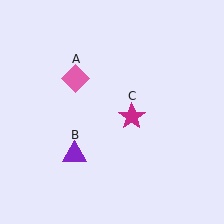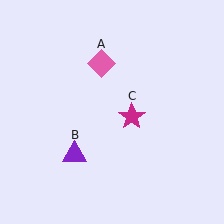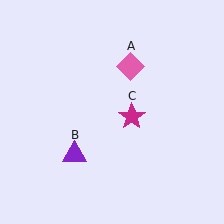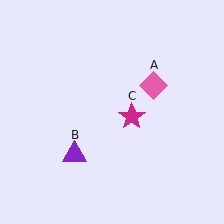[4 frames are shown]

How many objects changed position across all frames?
1 object changed position: pink diamond (object A).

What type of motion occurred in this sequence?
The pink diamond (object A) rotated clockwise around the center of the scene.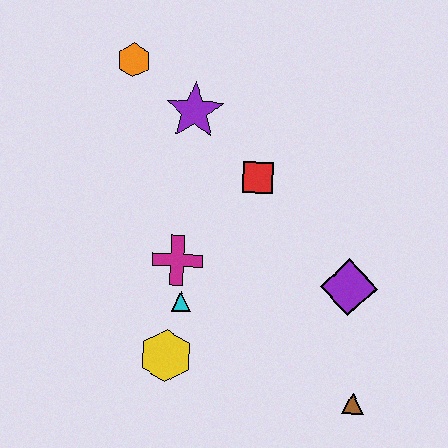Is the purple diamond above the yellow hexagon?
Yes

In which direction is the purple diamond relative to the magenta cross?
The purple diamond is to the right of the magenta cross.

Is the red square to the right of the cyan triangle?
Yes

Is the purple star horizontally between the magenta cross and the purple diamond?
Yes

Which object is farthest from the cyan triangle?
The orange hexagon is farthest from the cyan triangle.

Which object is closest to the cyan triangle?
The magenta cross is closest to the cyan triangle.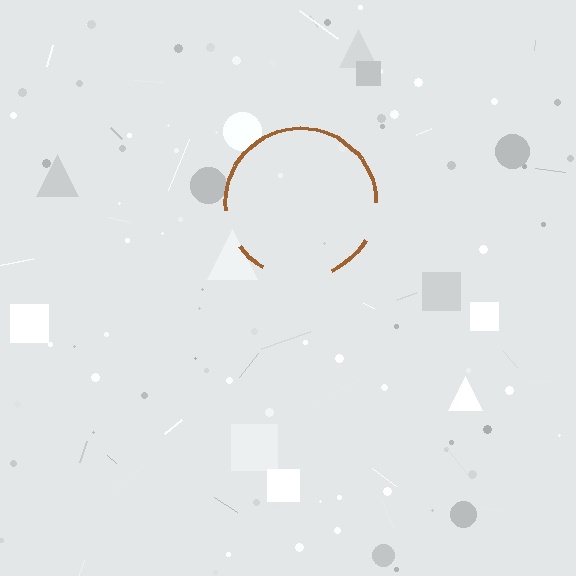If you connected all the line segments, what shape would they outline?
They would outline a circle.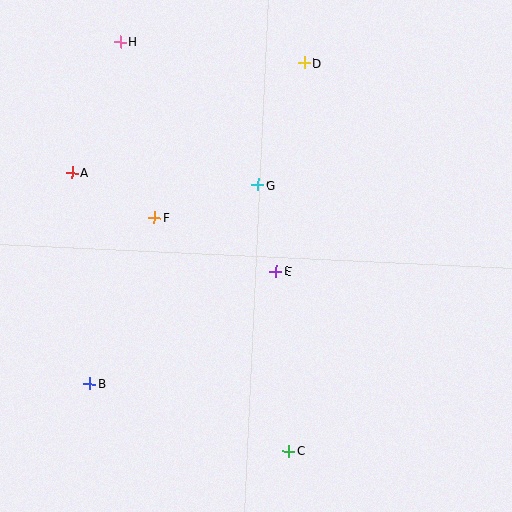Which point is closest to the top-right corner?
Point D is closest to the top-right corner.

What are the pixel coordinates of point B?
Point B is at (90, 384).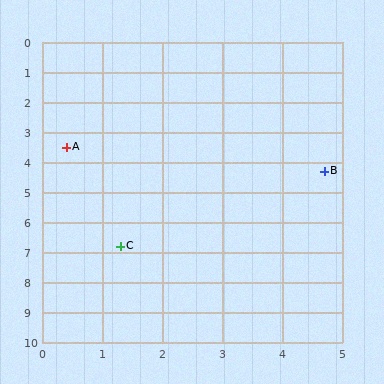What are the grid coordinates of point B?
Point B is at approximately (4.7, 4.3).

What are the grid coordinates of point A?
Point A is at approximately (0.4, 3.5).